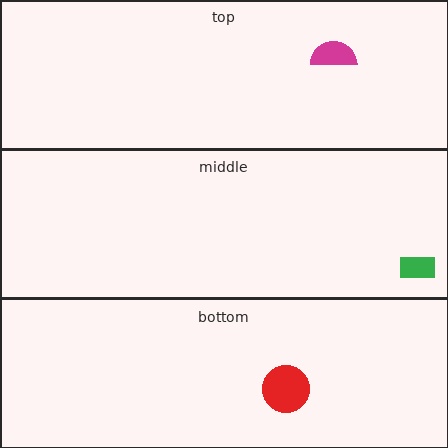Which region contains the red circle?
The bottom region.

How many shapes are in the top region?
1.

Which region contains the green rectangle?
The middle region.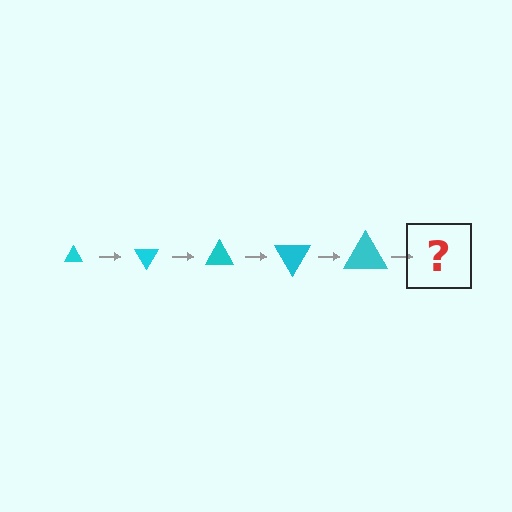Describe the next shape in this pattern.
It should be a triangle, larger than the previous one and rotated 300 degrees from the start.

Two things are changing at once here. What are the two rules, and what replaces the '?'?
The two rules are that the triangle grows larger each step and it rotates 60 degrees each step. The '?' should be a triangle, larger than the previous one and rotated 300 degrees from the start.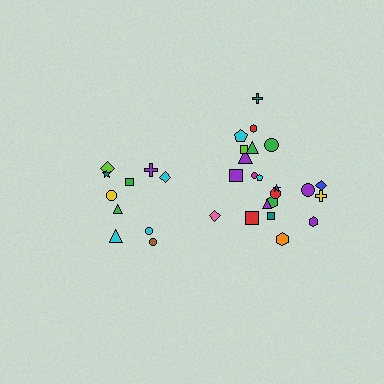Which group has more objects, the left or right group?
The right group.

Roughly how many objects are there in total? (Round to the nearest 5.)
Roughly 30 objects in total.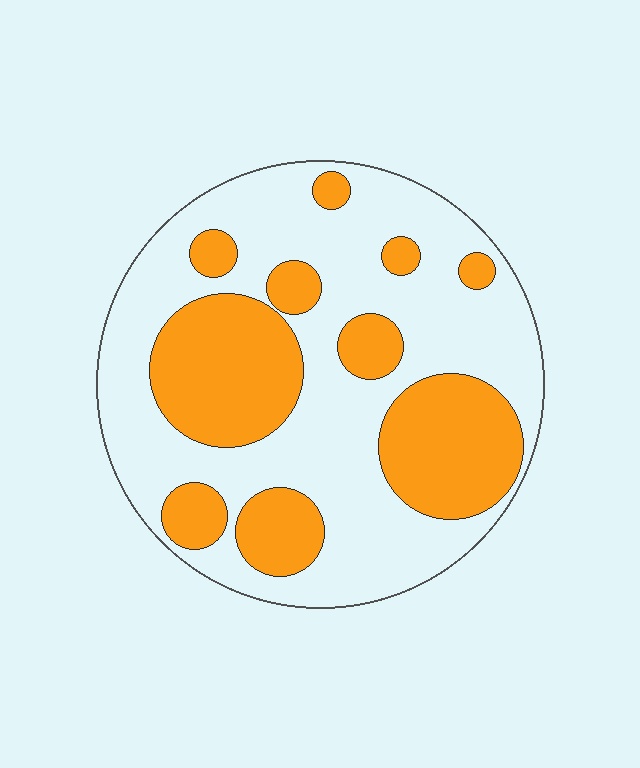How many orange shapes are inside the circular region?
10.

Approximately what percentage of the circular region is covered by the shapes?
Approximately 35%.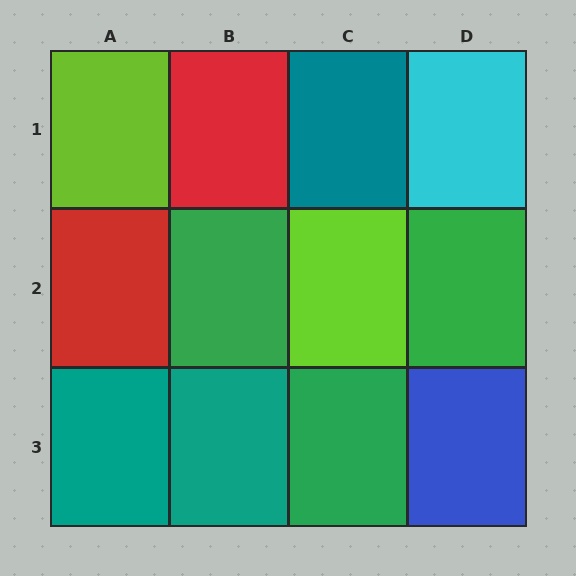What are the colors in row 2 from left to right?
Red, green, lime, green.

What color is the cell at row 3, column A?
Teal.